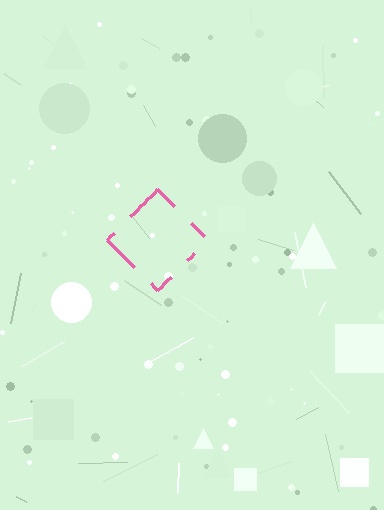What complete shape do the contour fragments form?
The contour fragments form a diamond.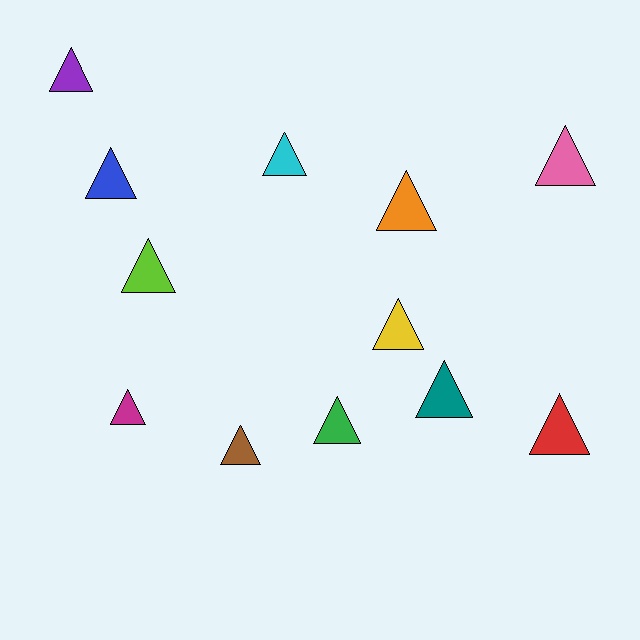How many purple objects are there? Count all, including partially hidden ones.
There is 1 purple object.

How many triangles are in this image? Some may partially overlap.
There are 12 triangles.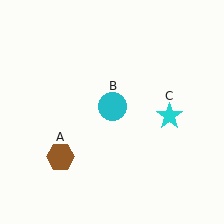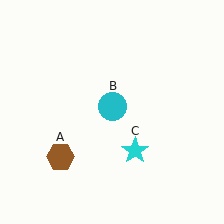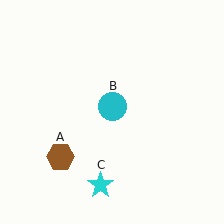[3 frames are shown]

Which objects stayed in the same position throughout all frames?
Brown hexagon (object A) and cyan circle (object B) remained stationary.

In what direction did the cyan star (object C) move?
The cyan star (object C) moved down and to the left.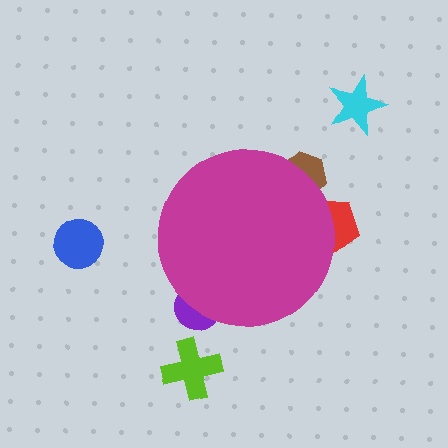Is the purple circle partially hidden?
Yes, the purple circle is partially hidden behind the magenta circle.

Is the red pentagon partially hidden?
Yes, the red pentagon is partially hidden behind the magenta circle.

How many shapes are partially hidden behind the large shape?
3 shapes are partially hidden.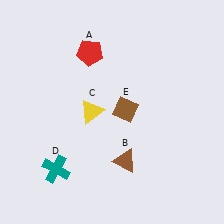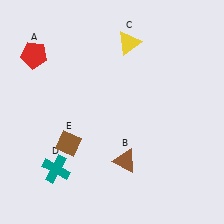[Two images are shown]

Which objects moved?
The objects that moved are: the red pentagon (A), the yellow triangle (C), the brown diamond (E).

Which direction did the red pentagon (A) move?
The red pentagon (A) moved left.